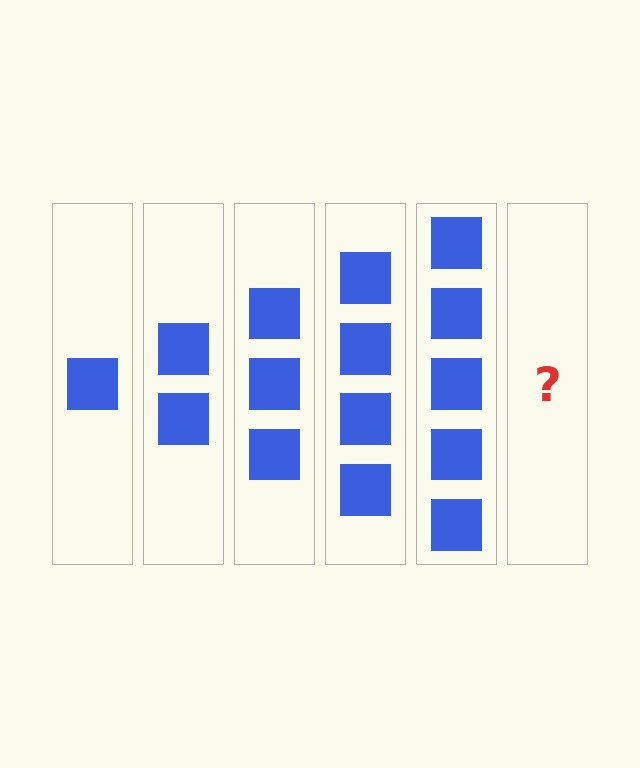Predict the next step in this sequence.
The next step is 6 squares.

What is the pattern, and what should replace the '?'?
The pattern is that each step adds one more square. The '?' should be 6 squares.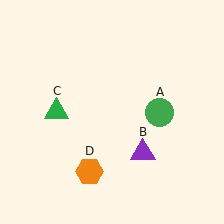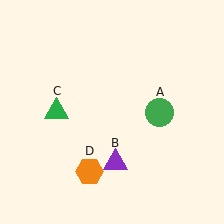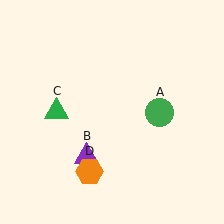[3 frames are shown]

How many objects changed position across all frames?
1 object changed position: purple triangle (object B).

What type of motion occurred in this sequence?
The purple triangle (object B) rotated clockwise around the center of the scene.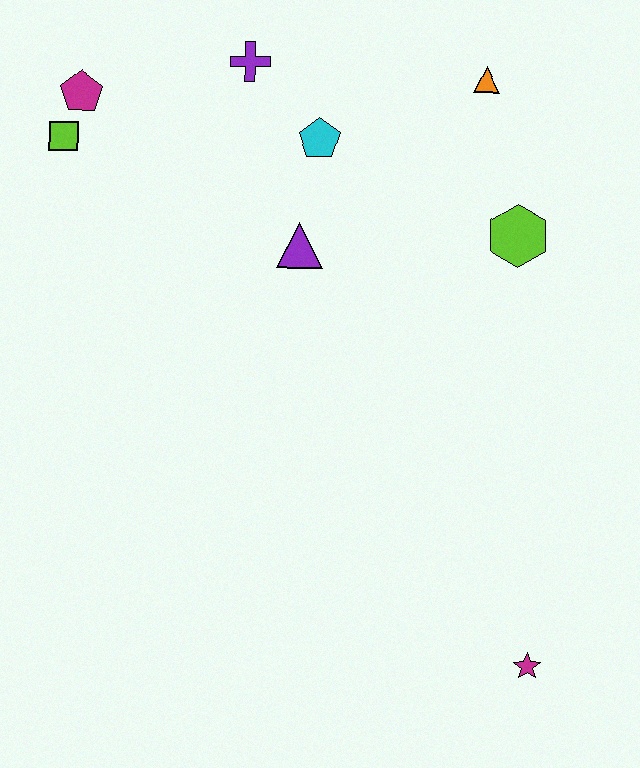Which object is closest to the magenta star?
The lime hexagon is closest to the magenta star.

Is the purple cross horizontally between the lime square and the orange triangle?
Yes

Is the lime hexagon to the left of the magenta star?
Yes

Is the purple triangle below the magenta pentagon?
Yes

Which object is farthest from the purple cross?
The magenta star is farthest from the purple cross.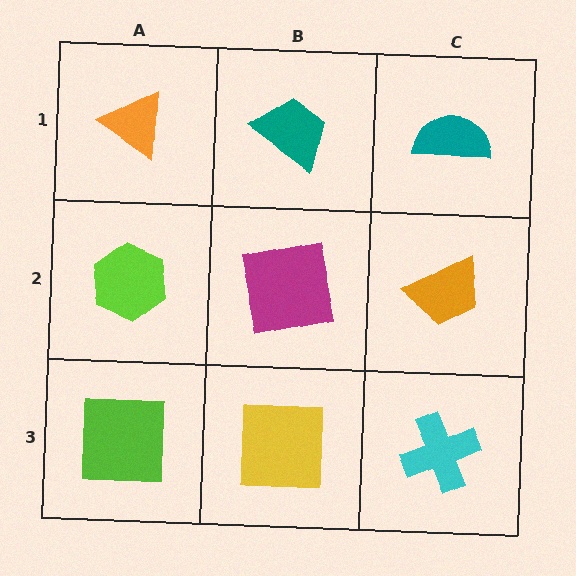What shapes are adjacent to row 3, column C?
An orange trapezoid (row 2, column C), a yellow square (row 3, column B).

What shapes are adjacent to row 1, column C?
An orange trapezoid (row 2, column C), a teal trapezoid (row 1, column B).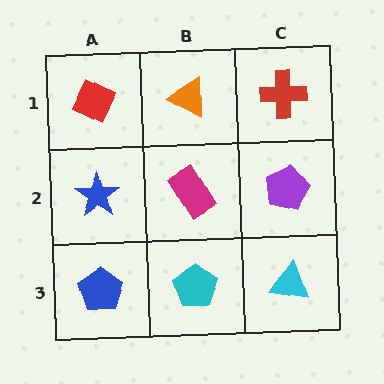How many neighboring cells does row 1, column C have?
2.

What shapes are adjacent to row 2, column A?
A red diamond (row 1, column A), a blue pentagon (row 3, column A), a magenta rectangle (row 2, column B).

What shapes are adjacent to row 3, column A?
A blue star (row 2, column A), a cyan pentagon (row 3, column B).